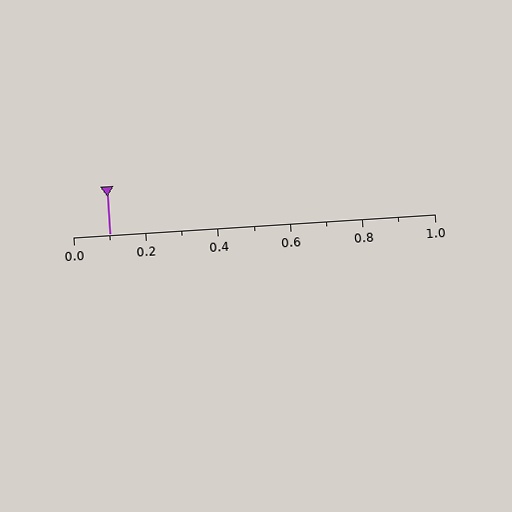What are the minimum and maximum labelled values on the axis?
The axis runs from 0.0 to 1.0.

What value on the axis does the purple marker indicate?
The marker indicates approximately 0.1.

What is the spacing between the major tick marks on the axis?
The major ticks are spaced 0.2 apart.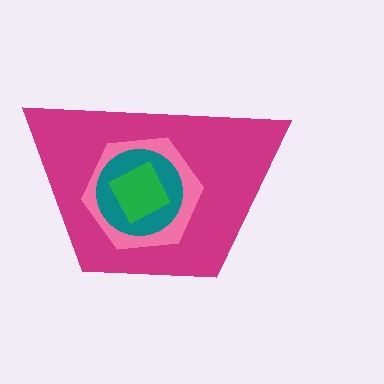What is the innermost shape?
The green square.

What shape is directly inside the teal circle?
The green square.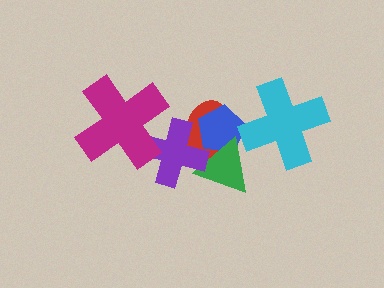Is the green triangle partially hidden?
Yes, it is partially covered by another shape.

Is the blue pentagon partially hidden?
Yes, it is partially covered by another shape.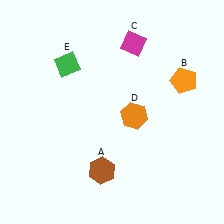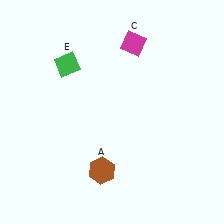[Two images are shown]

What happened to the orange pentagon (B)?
The orange pentagon (B) was removed in Image 2. It was in the top-right area of Image 1.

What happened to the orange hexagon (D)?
The orange hexagon (D) was removed in Image 2. It was in the bottom-right area of Image 1.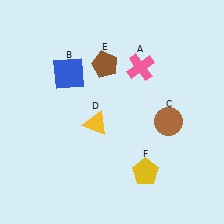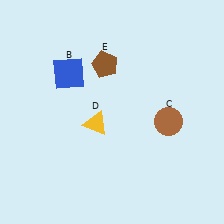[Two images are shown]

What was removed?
The pink cross (A), the yellow pentagon (F) were removed in Image 2.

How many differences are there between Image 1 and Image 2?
There are 2 differences between the two images.